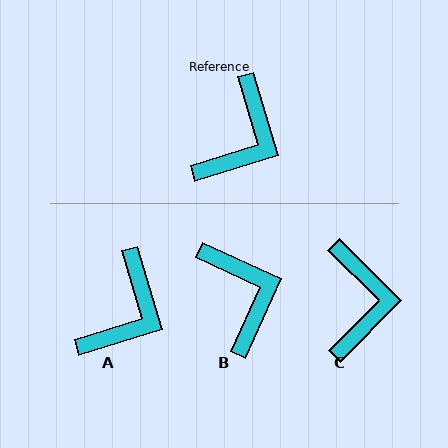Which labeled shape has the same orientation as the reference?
A.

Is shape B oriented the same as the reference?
No, it is off by about 49 degrees.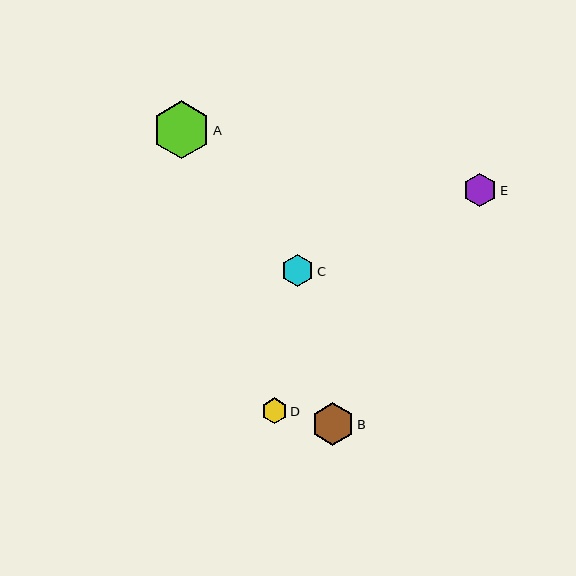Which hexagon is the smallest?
Hexagon D is the smallest with a size of approximately 26 pixels.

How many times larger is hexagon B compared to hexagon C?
Hexagon B is approximately 1.3 times the size of hexagon C.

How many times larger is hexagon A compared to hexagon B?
Hexagon A is approximately 1.3 times the size of hexagon B.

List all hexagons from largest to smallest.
From largest to smallest: A, B, E, C, D.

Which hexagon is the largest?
Hexagon A is the largest with a size of approximately 58 pixels.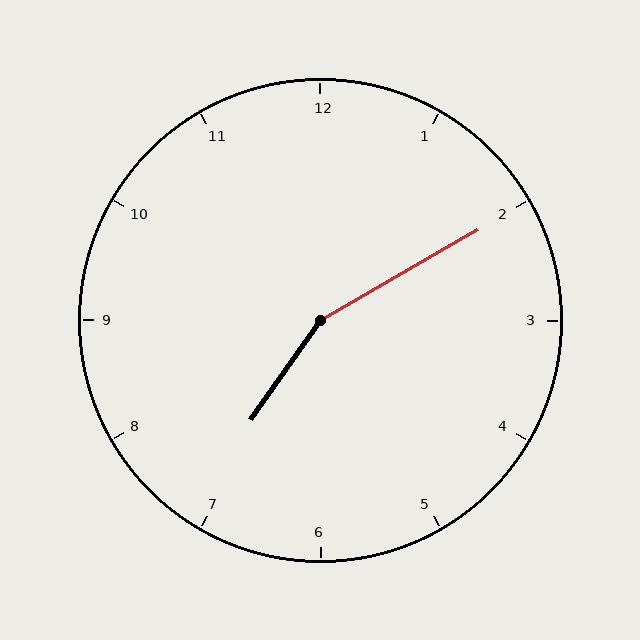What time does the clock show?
7:10.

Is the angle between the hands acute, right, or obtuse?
It is obtuse.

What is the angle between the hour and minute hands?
Approximately 155 degrees.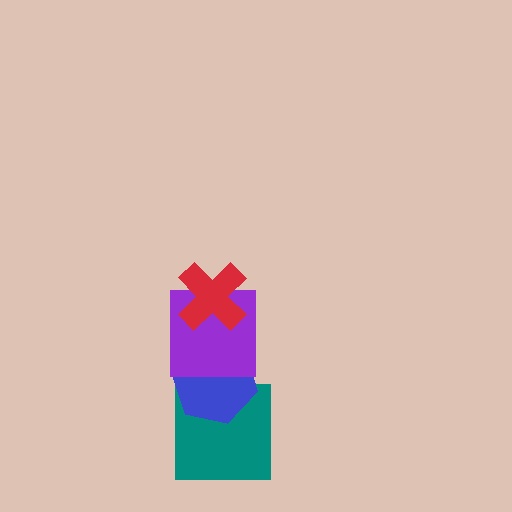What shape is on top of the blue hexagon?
The purple square is on top of the blue hexagon.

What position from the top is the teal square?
The teal square is 4th from the top.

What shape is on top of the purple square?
The red cross is on top of the purple square.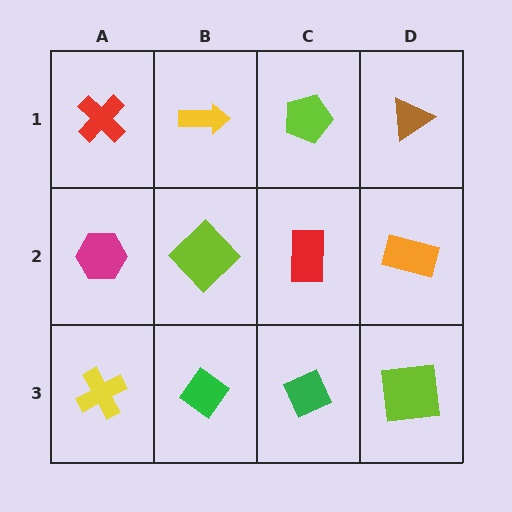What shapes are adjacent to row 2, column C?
A lime pentagon (row 1, column C), a green diamond (row 3, column C), a lime diamond (row 2, column B), an orange rectangle (row 2, column D).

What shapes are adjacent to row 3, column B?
A lime diamond (row 2, column B), a yellow cross (row 3, column A), a green diamond (row 3, column C).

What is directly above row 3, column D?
An orange rectangle.